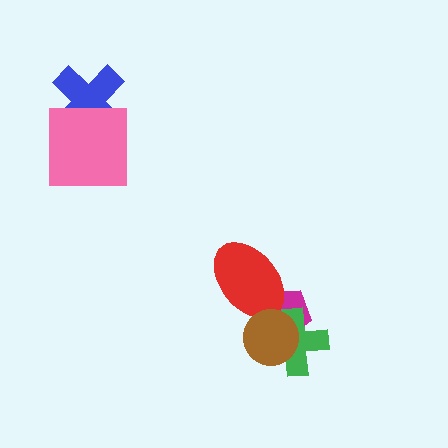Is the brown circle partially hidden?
No, no other shape covers it.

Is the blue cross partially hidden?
Yes, it is partially covered by another shape.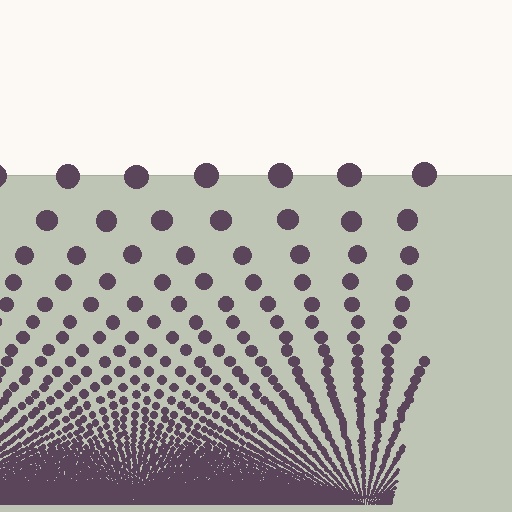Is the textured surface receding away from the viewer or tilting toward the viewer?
The surface appears to tilt toward the viewer. Texture elements get larger and sparser toward the top.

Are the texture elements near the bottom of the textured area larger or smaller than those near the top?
Smaller. The gradient is inverted — elements near the bottom are smaller and denser.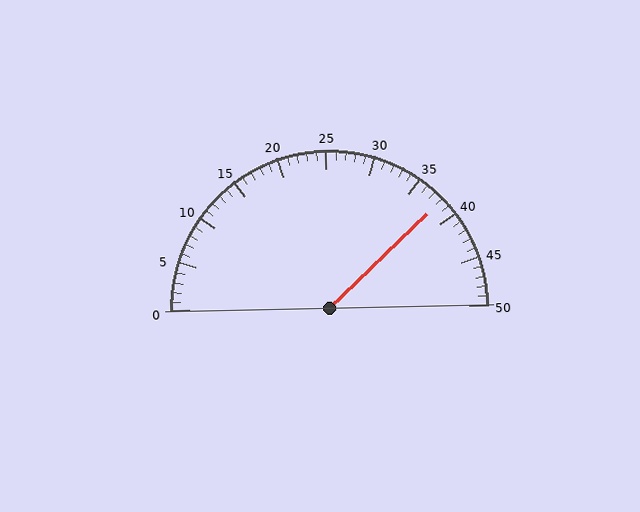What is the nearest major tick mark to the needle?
The nearest major tick mark is 40.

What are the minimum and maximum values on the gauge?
The gauge ranges from 0 to 50.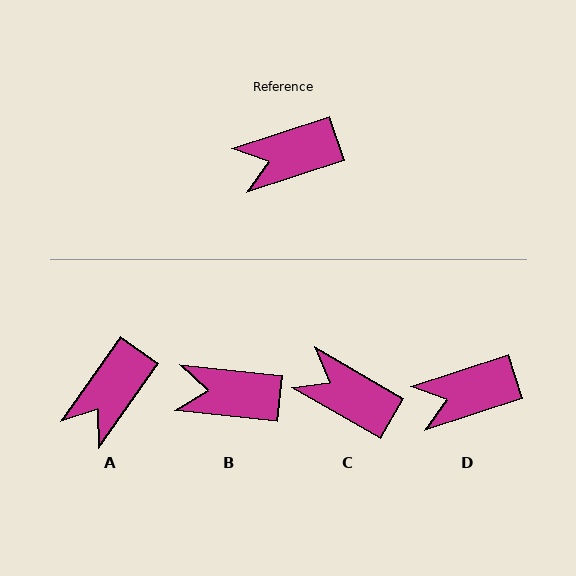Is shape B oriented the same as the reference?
No, it is off by about 24 degrees.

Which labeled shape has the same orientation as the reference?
D.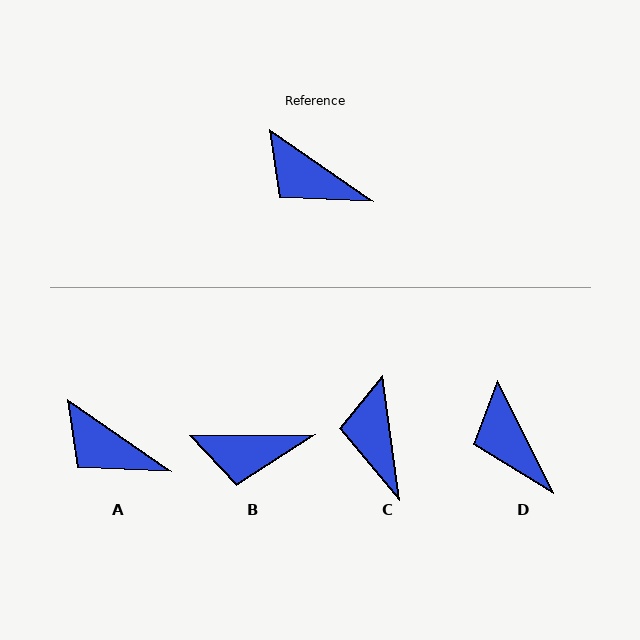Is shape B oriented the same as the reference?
No, it is off by about 35 degrees.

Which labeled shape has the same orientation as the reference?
A.